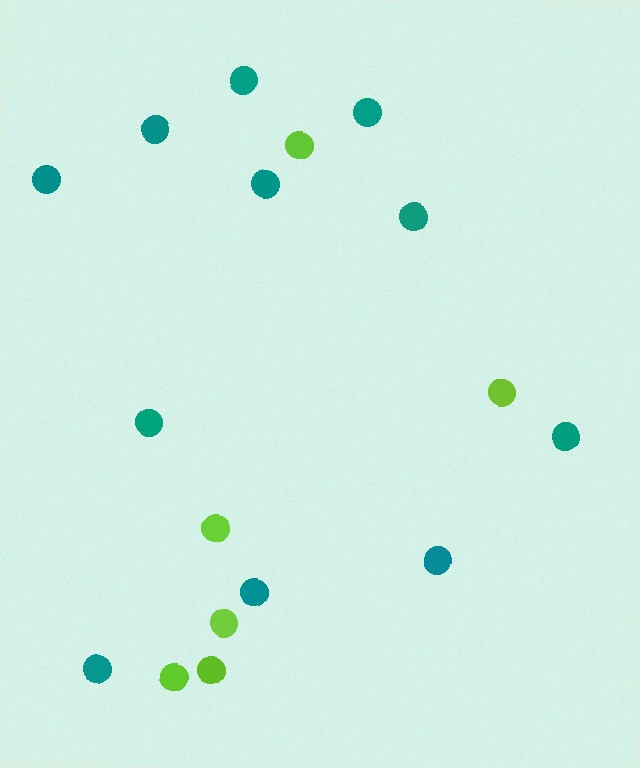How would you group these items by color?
There are 2 groups: one group of lime circles (6) and one group of teal circles (11).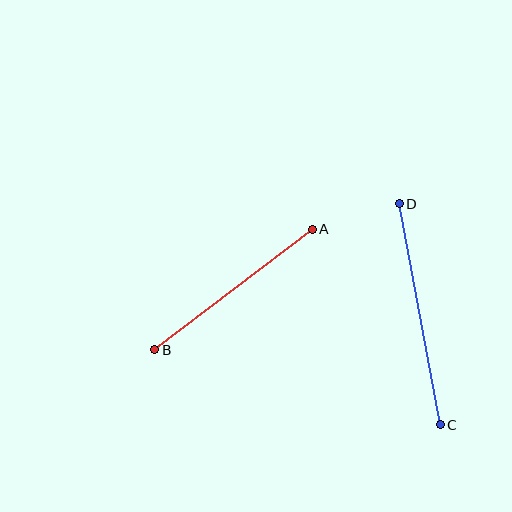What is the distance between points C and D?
The distance is approximately 225 pixels.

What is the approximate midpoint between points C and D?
The midpoint is at approximately (420, 314) pixels.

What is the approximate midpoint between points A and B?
The midpoint is at approximately (233, 290) pixels.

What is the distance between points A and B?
The distance is approximately 198 pixels.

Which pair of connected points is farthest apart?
Points C and D are farthest apart.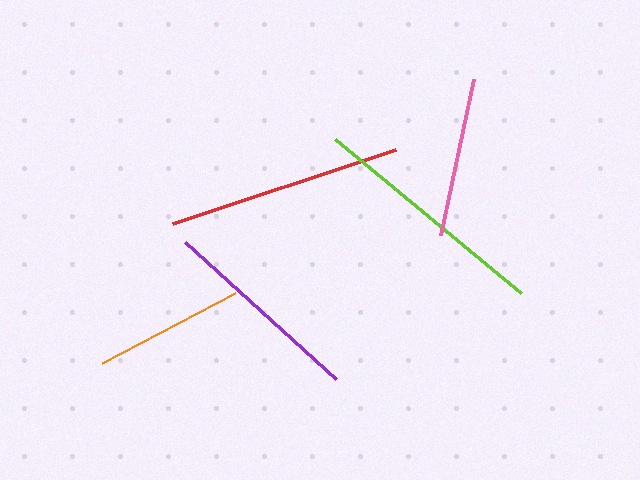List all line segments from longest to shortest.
From longest to shortest: lime, red, purple, pink, orange.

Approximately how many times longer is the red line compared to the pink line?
The red line is approximately 1.5 times the length of the pink line.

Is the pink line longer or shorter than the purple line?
The purple line is longer than the pink line.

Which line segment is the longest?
The lime line is the longest at approximately 241 pixels.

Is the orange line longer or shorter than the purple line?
The purple line is longer than the orange line.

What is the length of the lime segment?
The lime segment is approximately 241 pixels long.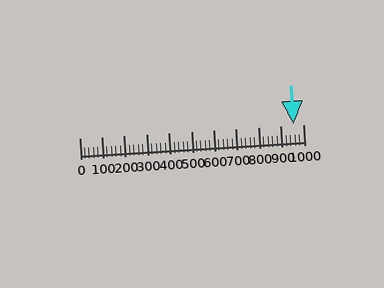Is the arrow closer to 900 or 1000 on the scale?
The arrow is closer to 1000.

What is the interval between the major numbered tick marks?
The major tick marks are spaced 100 units apart.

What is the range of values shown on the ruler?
The ruler shows values from 0 to 1000.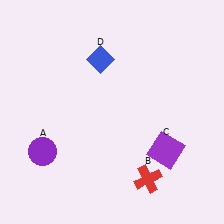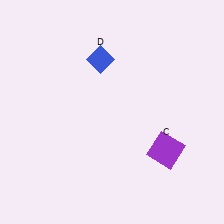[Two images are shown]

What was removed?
The red cross (B), the purple circle (A) were removed in Image 2.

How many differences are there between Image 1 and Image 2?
There are 2 differences between the two images.